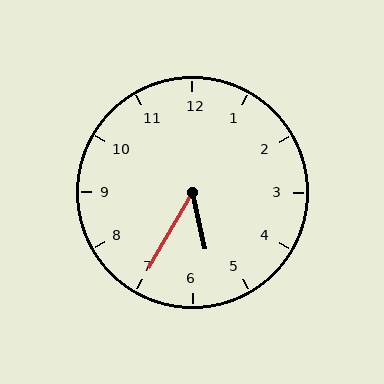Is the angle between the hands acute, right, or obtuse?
It is acute.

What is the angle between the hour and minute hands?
Approximately 42 degrees.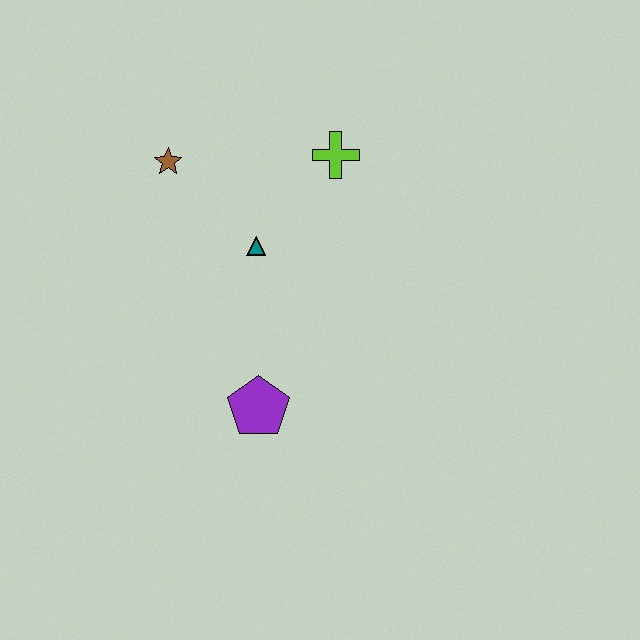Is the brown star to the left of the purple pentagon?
Yes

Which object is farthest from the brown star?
The purple pentagon is farthest from the brown star.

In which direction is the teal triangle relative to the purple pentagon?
The teal triangle is above the purple pentagon.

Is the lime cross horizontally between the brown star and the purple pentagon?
No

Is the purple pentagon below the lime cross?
Yes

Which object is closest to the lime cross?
The teal triangle is closest to the lime cross.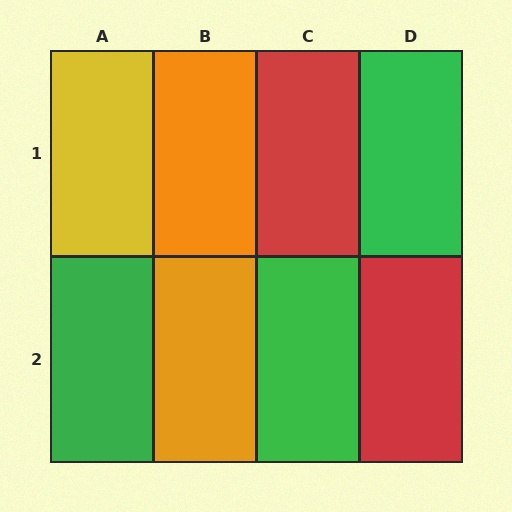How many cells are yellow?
1 cell is yellow.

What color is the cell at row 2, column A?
Green.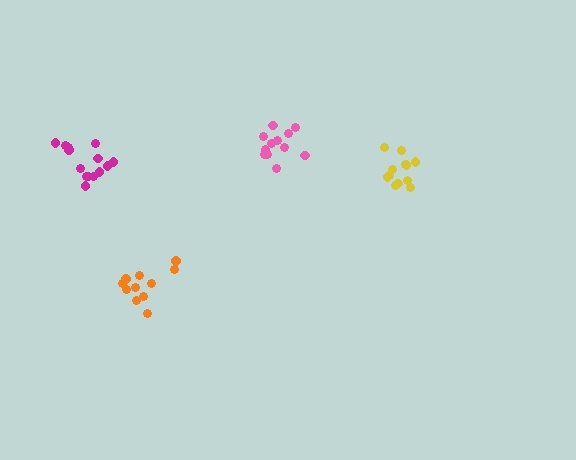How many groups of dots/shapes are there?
There are 4 groups.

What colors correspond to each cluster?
The clusters are colored: yellow, orange, magenta, pink.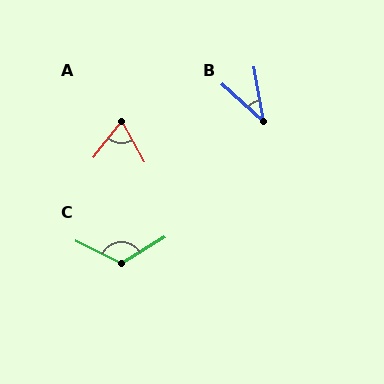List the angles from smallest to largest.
B (38°), A (67°), C (123°).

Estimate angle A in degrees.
Approximately 67 degrees.